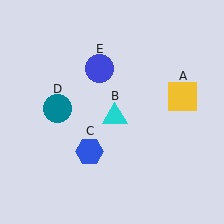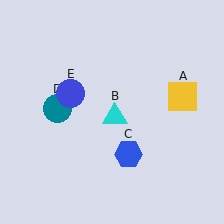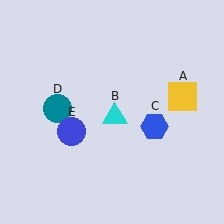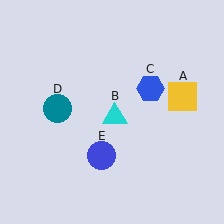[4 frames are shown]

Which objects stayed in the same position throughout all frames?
Yellow square (object A) and cyan triangle (object B) and teal circle (object D) remained stationary.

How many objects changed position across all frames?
2 objects changed position: blue hexagon (object C), blue circle (object E).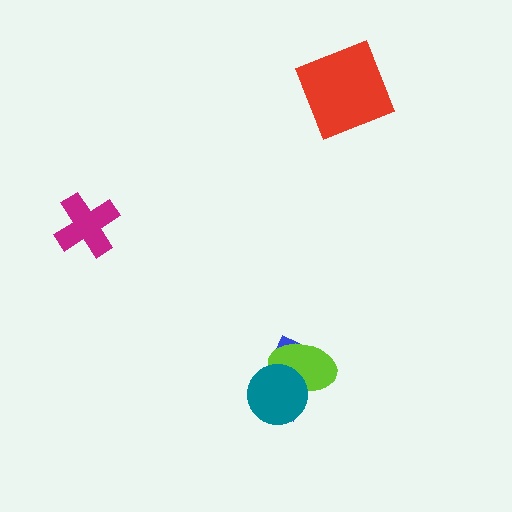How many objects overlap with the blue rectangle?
2 objects overlap with the blue rectangle.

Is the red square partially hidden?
No, no other shape covers it.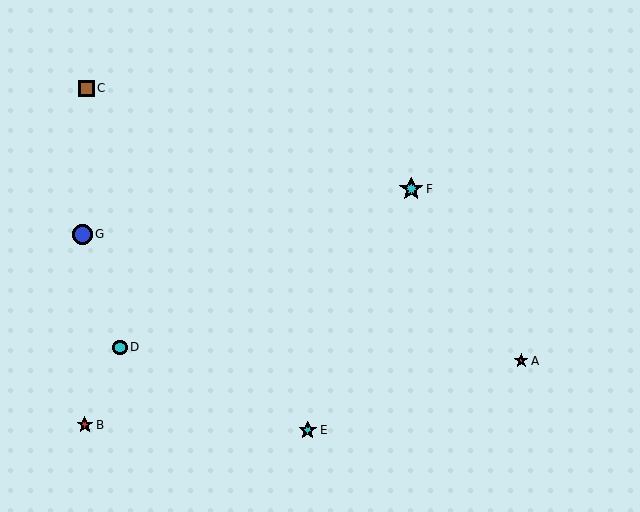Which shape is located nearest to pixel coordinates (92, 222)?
The blue circle (labeled G) at (82, 234) is nearest to that location.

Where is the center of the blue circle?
The center of the blue circle is at (82, 234).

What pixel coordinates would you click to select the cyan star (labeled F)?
Click at (411, 189) to select the cyan star F.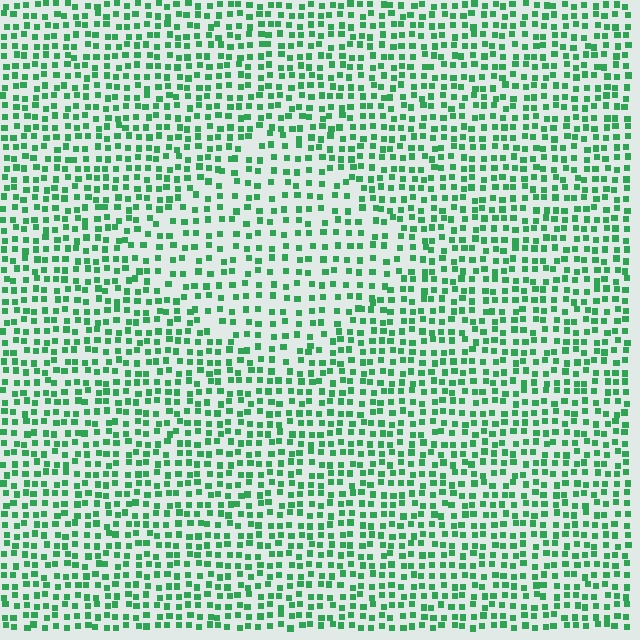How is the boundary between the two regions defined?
The boundary is defined by a change in element density (approximately 1.5x ratio). All elements are the same color, size, and shape.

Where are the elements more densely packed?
The elements are more densely packed outside the diamond boundary.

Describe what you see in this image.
The image contains small green elements arranged at two different densities. A diamond-shaped region is visible where the elements are less densely packed than the surrounding area.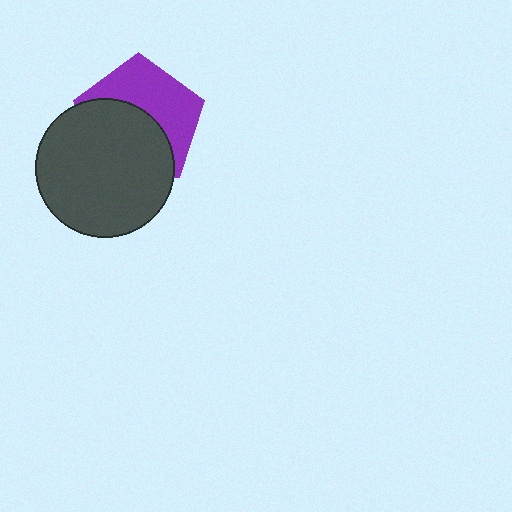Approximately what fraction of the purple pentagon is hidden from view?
Roughly 53% of the purple pentagon is hidden behind the dark gray circle.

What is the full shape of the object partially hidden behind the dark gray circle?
The partially hidden object is a purple pentagon.